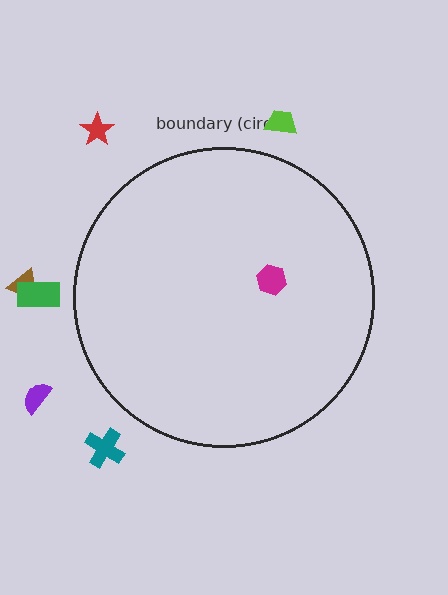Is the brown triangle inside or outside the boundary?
Outside.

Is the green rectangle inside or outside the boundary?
Outside.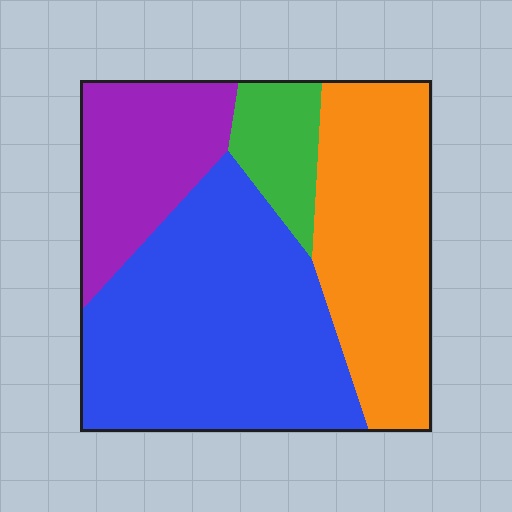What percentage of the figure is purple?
Purple takes up about one fifth (1/5) of the figure.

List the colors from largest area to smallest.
From largest to smallest: blue, orange, purple, green.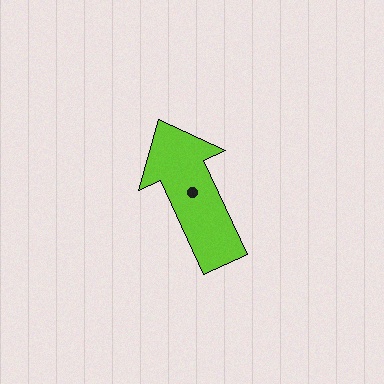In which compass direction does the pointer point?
Northwest.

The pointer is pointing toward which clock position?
Roughly 11 o'clock.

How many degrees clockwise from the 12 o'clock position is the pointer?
Approximately 335 degrees.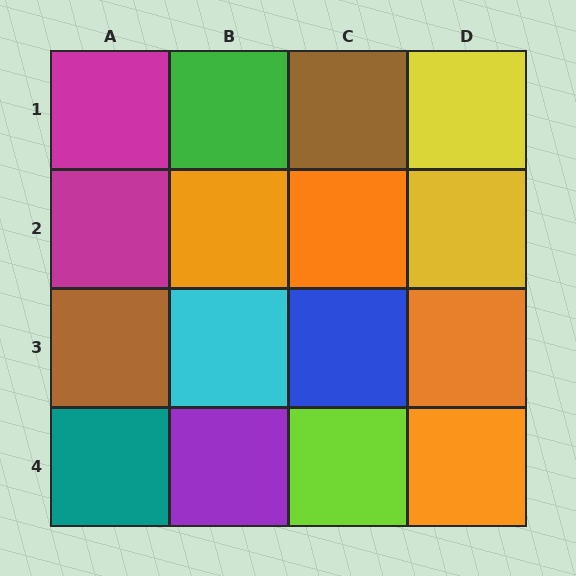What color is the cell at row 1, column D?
Yellow.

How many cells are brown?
2 cells are brown.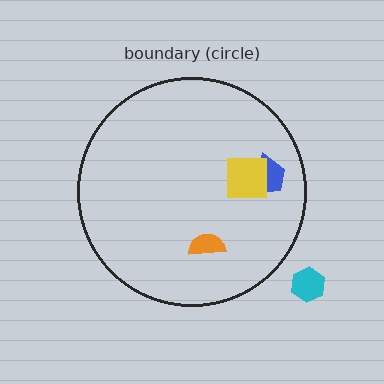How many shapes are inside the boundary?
3 inside, 1 outside.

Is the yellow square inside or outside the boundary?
Inside.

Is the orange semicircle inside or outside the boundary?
Inside.